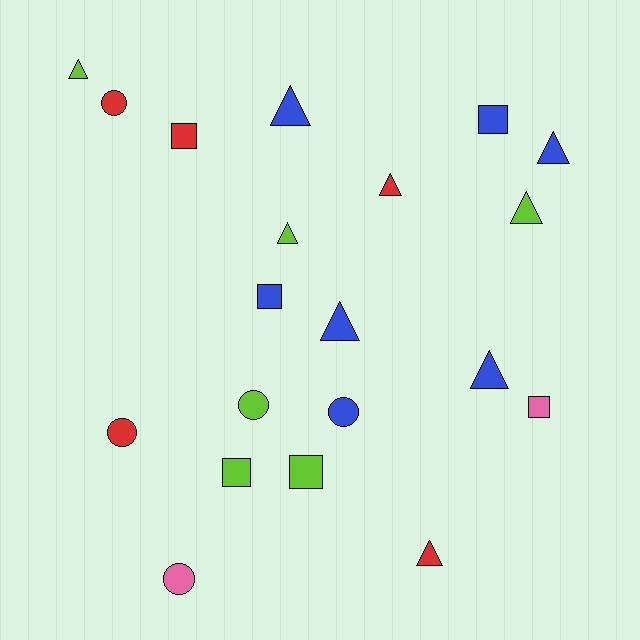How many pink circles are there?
There is 1 pink circle.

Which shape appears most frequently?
Triangle, with 9 objects.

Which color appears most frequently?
Blue, with 7 objects.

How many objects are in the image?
There are 20 objects.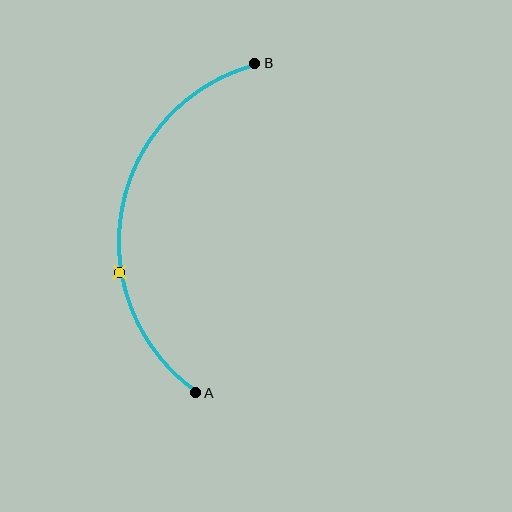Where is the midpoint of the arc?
The arc midpoint is the point on the curve farthest from the straight line joining A and B. It sits to the left of that line.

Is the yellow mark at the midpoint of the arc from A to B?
No. The yellow mark lies on the arc but is closer to endpoint A. The arc midpoint would be at the point on the curve equidistant along the arc from both A and B.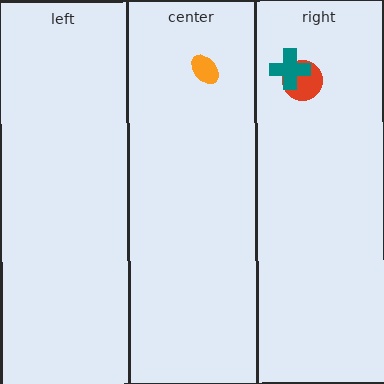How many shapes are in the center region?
1.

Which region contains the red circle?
The right region.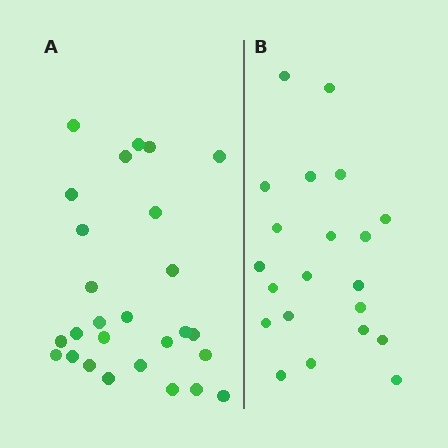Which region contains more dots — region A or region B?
Region A (the left region) has more dots.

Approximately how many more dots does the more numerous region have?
Region A has about 6 more dots than region B.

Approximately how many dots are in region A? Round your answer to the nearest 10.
About 30 dots. (The exact count is 27, which rounds to 30.)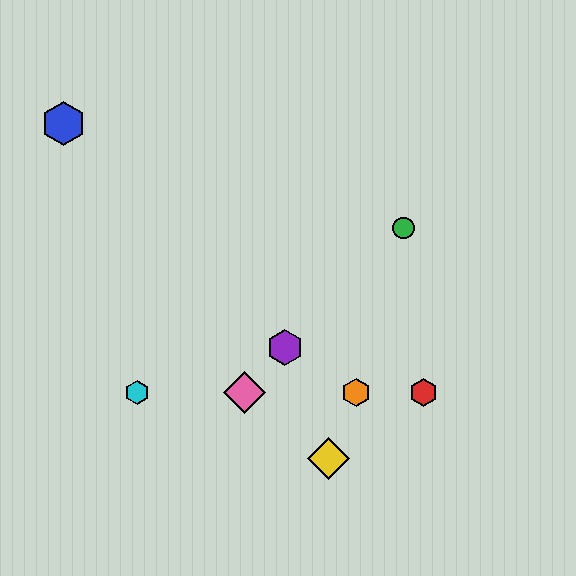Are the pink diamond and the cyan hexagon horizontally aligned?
Yes, both are at y≈392.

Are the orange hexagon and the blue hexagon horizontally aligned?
No, the orange hexagon is at y≈392 and the blue hexagon is at y≈123.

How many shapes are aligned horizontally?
4 shapes (the red hexagon, the orange hexagon, the cyan hexagon, the pink diamond) are aligned horizontally.